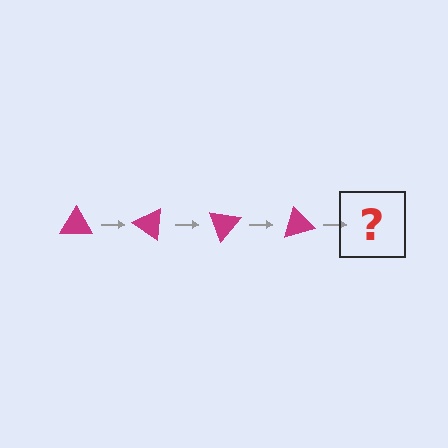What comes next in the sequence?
The next element should be a magenta triangle rotated 140 degrees.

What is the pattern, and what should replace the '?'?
The pattern is that the triangle rotates 35 degrees each step. The '?' should be a magenta triangle rotated 140 degrees.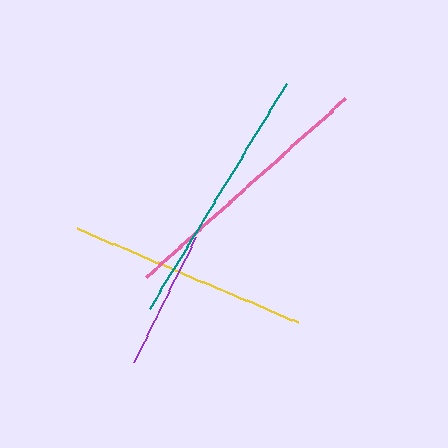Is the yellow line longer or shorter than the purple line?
The yellow line is longer than the purple line.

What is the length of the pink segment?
The pink segment is approximately 268 pixels long.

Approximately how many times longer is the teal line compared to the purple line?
The teal line is approximately 1.9 times the length of the purple line.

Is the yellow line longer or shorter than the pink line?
The pink line is longer than the yellow line.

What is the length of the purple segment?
The purple segment is approximately 140 pixels long.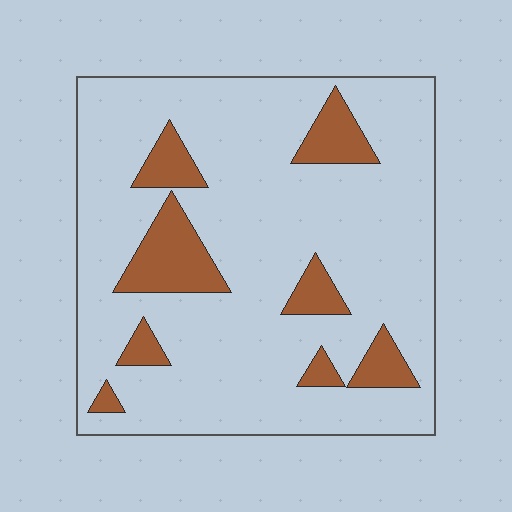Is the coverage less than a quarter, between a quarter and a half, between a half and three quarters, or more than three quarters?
Less than a quarter.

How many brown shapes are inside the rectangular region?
8.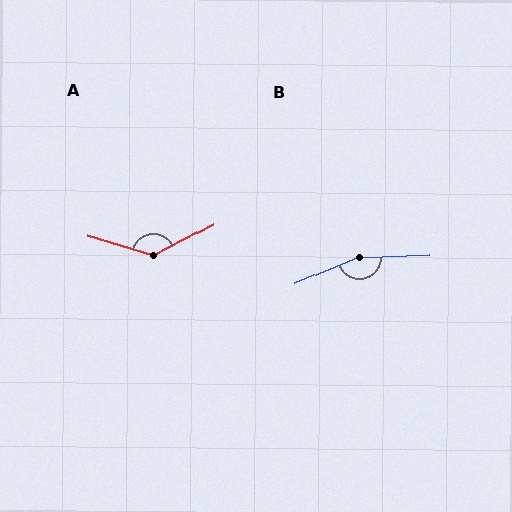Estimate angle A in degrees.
Approximately 136 degrees.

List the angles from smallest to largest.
A (136°), B (159°).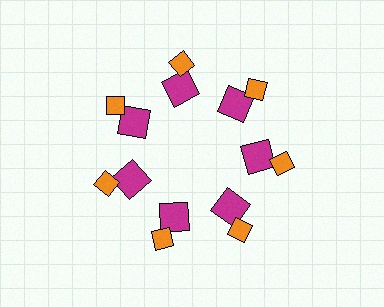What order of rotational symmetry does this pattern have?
This pattern has 7-fold rotational symmetry.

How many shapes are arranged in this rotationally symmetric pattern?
There are 14 shapes, arranged in 7 groups of 2.